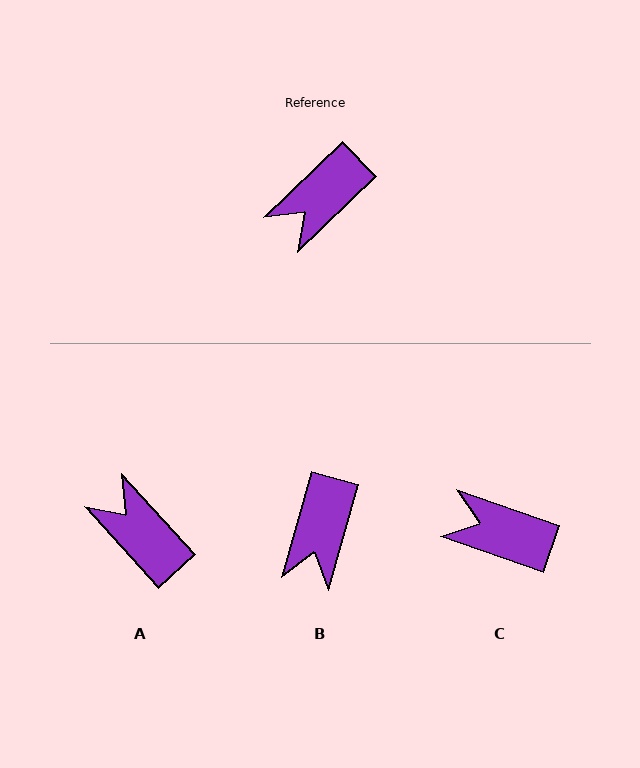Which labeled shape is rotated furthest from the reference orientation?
A, about 92 degrees away.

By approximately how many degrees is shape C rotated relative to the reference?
Approximately 63 degrees clockwise.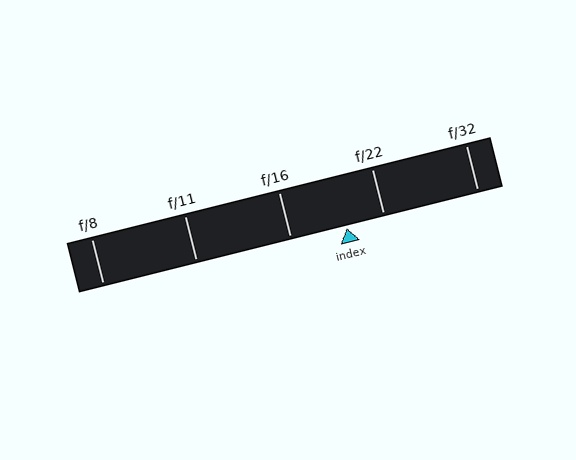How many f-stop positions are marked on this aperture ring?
There are 5 f-stop positions marked.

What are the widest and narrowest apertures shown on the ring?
The widest aperture shown is f/8 and the narrowest is f/32.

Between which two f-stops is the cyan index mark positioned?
The index mark is between f/16 and f/22.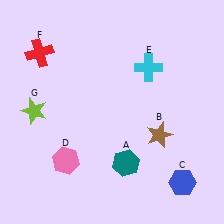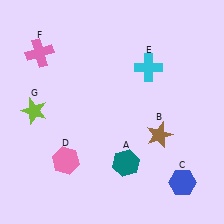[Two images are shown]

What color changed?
The cross (F) changed from red in Image 1 to pink in Image 2.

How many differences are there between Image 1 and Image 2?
There is 1 difference between the two images.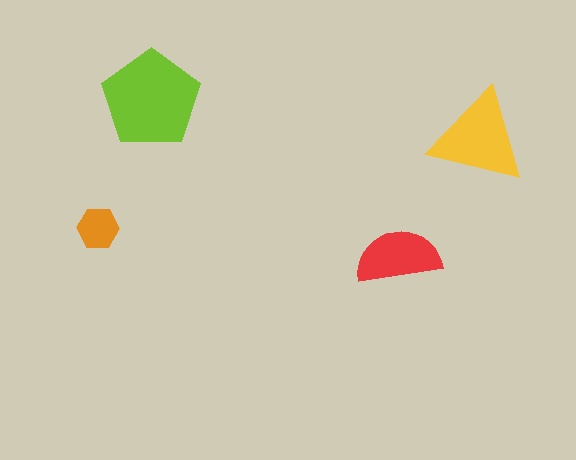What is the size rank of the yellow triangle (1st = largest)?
2nd.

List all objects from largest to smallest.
The lime pentagon, the yellow triangle, the red semicircle, the orange hexagon.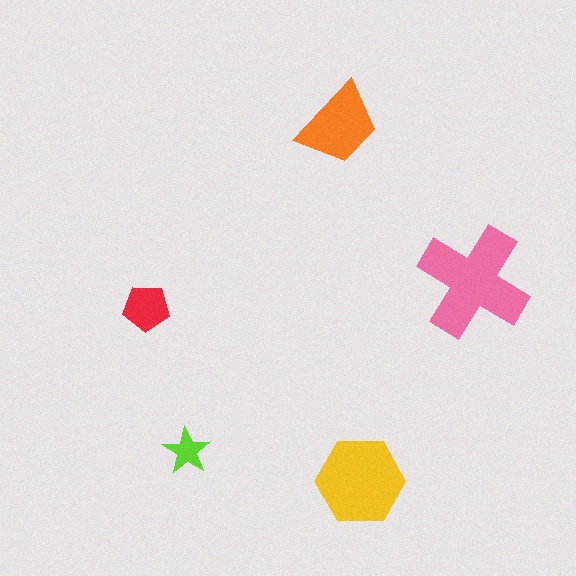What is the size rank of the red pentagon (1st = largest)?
4th.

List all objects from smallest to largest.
The lime star, the red pentagon, the orange trapezoid, the yellow hexagon, the pink cross.